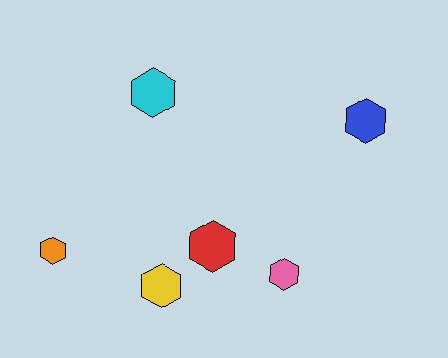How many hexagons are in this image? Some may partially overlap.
There are 6 hexagons.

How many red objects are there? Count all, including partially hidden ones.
There is 1 red object.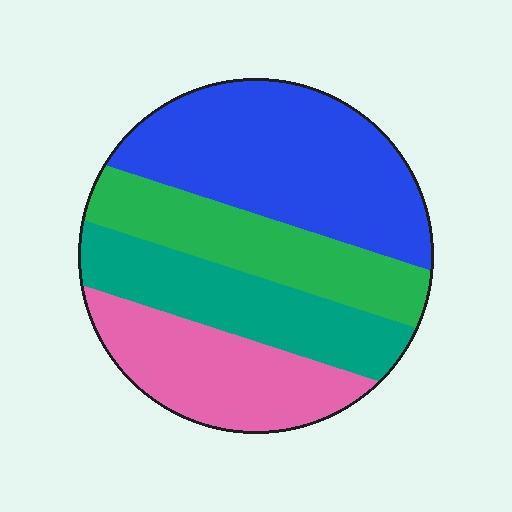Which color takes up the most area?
Blue, at roughly 35%.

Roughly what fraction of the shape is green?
Green takes up less than a quarter of the shape.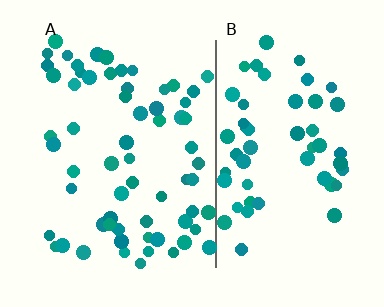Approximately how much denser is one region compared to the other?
Approximately 1.2× — region A over region B.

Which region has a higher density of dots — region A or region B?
A (the left).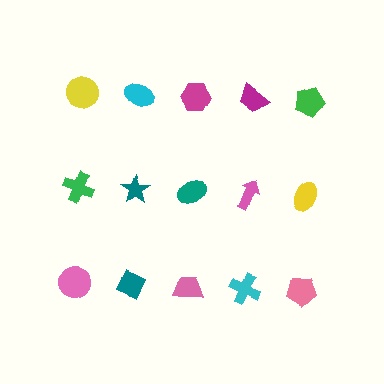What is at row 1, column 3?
A magenta hexagon.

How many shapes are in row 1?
5 shapes.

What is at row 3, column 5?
A pink pentagon.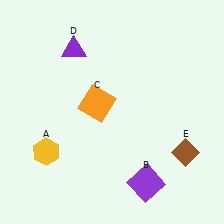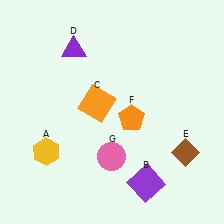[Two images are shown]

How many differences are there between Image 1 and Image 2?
There are 2 differences between the two images.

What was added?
An orange pentagon (F), a pink circle (G) were added in Image 2.